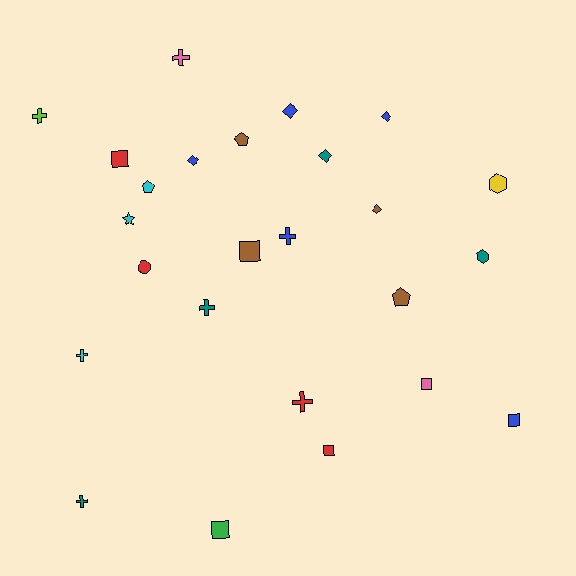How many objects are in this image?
There are 25 objects.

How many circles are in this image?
There is 1 circle.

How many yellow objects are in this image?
There is 1 yellow object.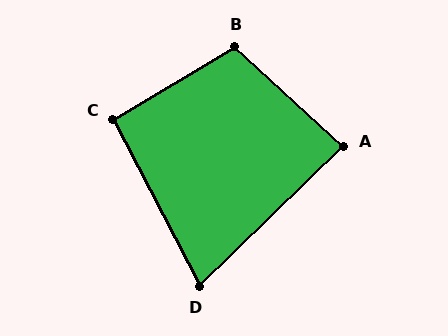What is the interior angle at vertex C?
Approximately 93 degrees (approximately right).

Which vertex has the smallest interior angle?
D, at approximately 73 degrees.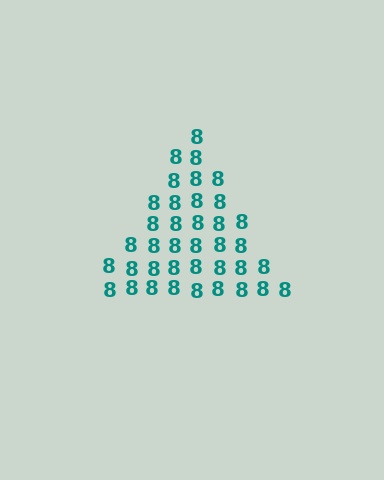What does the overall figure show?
The overall figure shows a triangle.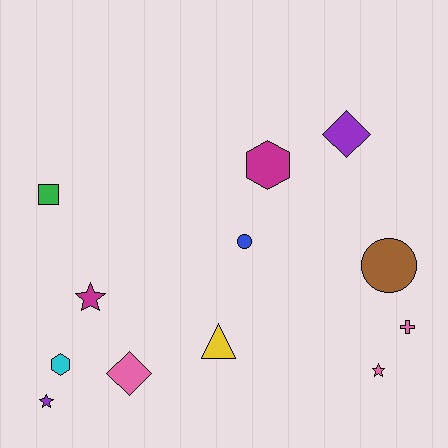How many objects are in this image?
There are 12 objects.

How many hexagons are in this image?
There are 2 hexagons.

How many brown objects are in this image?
There is 1 brown object.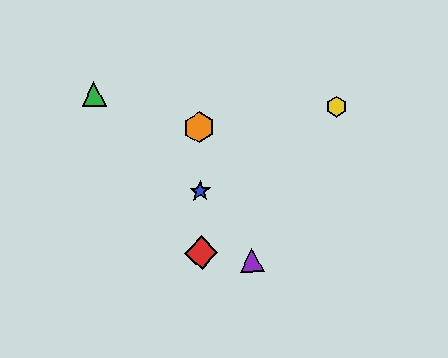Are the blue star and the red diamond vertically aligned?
Yes, both are at x≈200.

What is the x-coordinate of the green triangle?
The green triangle is at x≈94.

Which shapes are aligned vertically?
The red diamond, the blue star, the orange hexagon are aligned vertically.